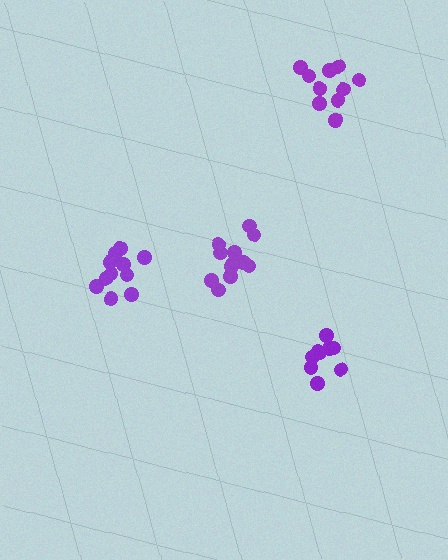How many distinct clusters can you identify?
There are 4 distinct clusters.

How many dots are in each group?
Group 1: 9 dots, Group 2: 11 dots, Group 3: 10 dots, Group 4: 12 dots (42 total).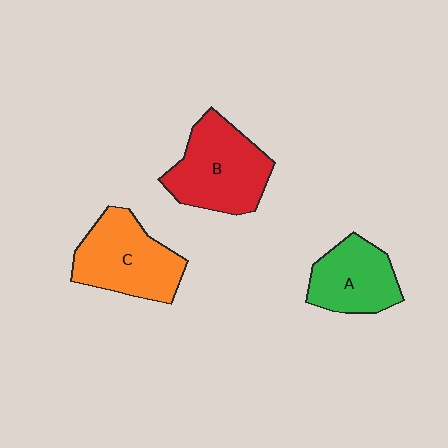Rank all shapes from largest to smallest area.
From largest to smallest: B (red), C (orange), A (green).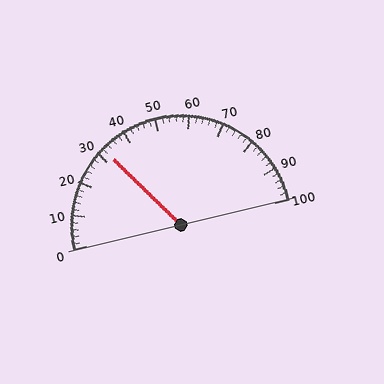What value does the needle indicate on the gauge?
The needle indicates approximately 32.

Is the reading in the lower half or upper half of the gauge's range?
The reading is in the lower half of the range (0 to 100).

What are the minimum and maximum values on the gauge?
The gauge ranges from 0 to 100.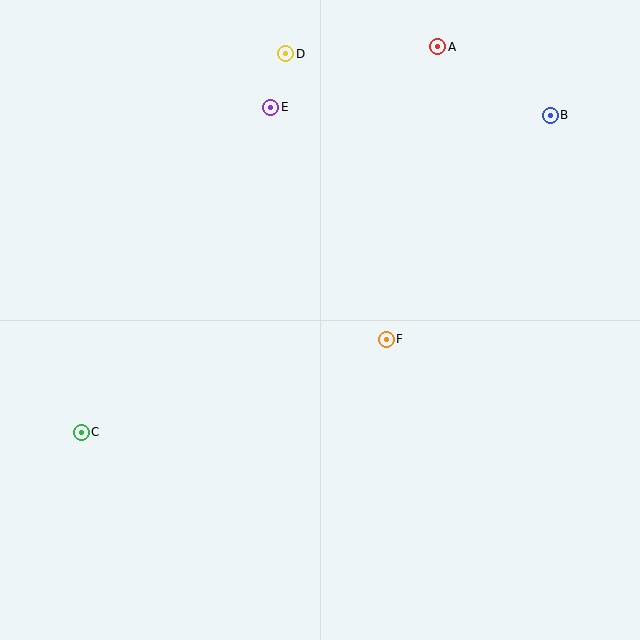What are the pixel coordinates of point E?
Point E is at (271, 107).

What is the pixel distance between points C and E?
The distance between C and E is 376 pixels.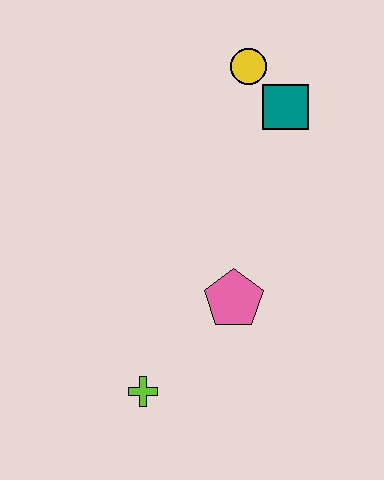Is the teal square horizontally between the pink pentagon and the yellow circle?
No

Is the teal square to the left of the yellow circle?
No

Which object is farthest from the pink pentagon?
The yellow circle is farthest from the pink pentagon.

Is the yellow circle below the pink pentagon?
No